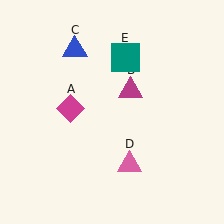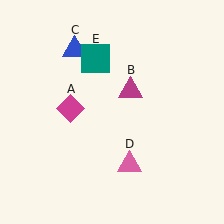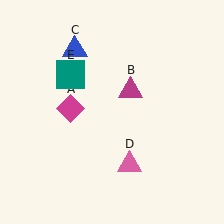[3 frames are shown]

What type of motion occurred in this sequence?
The teal square (object E) rotated counterclockwise around the center of the scene.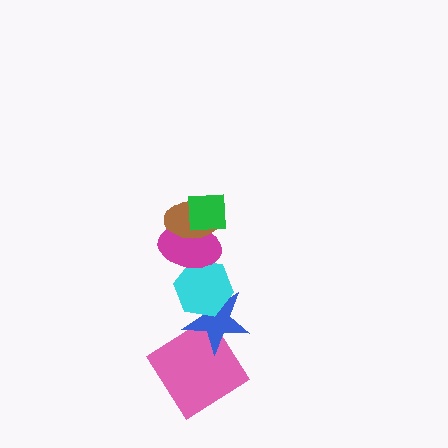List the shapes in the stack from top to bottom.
From top to bottom: the green square, the brown ellipse, the magenta ellipse, the cyan hexagon, the blue star, the pink diamond.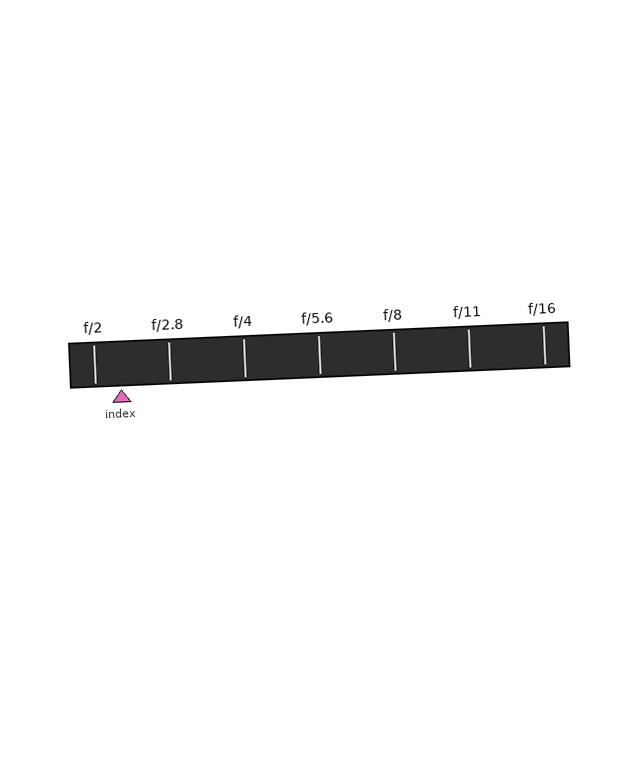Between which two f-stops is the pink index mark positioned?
The index mark is between f/2 and f/2.8.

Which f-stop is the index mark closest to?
The index mark is closest to f/2.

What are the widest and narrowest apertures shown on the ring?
The widest aperture shown is f/2 and the narrowest is f/16.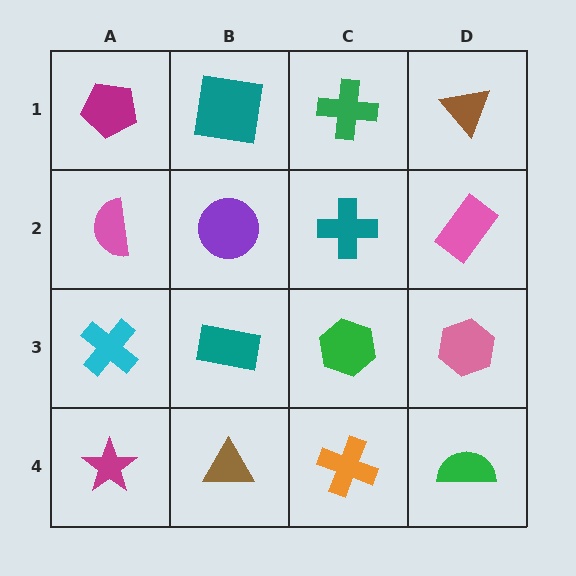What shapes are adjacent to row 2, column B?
A teal square (row 1, column B), a teal rectangle (row 3, column B), a pink semicircle (row 2, column A), a teal cross (row 2, column C).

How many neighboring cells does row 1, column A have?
2.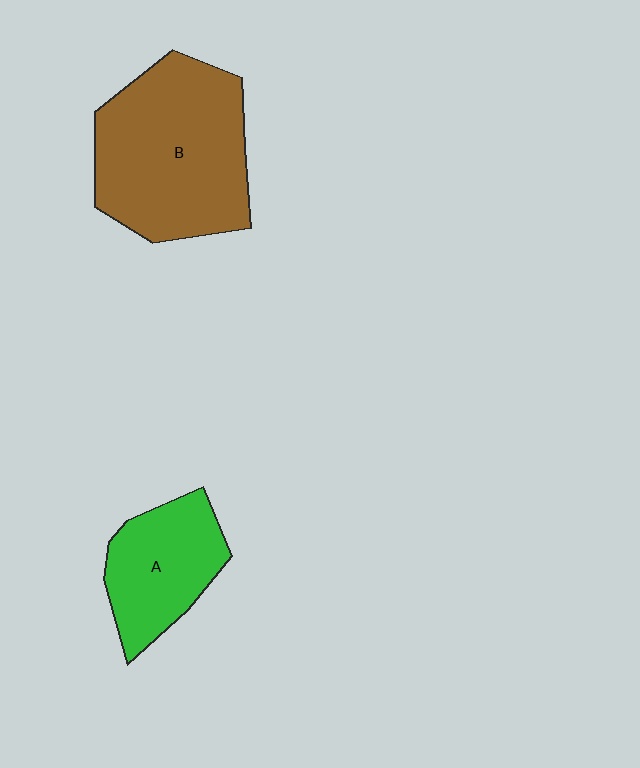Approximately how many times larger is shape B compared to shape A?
Approximately 1.8 times.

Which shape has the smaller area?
Shape A (green).